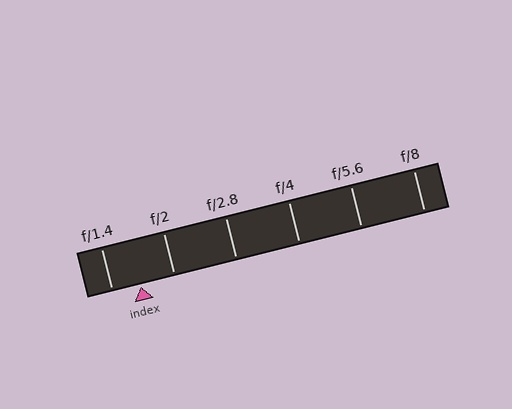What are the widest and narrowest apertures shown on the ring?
The widest aperture shown is f/1.4 and the narrowest is f/8.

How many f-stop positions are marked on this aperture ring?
There are 6 f-stop positions marked.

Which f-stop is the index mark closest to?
The index mark is closest to f/1.4.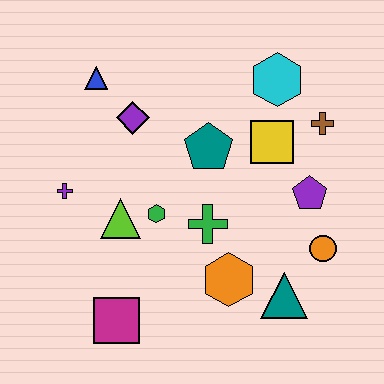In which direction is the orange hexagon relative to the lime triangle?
The orange hexagon is to the right of the lime triangle.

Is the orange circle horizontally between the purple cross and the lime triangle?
No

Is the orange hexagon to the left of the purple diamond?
No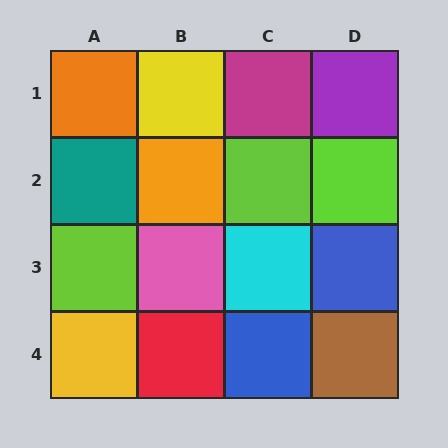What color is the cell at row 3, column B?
Pink.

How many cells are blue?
2 cells are blue.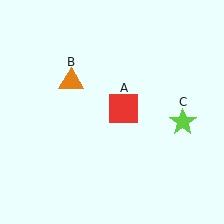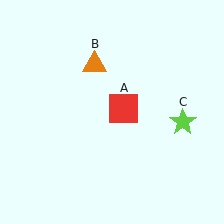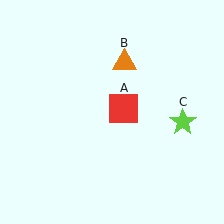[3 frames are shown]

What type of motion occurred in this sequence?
The orange triangle (object B) rotated clockwise around the center of the scene.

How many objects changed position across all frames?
1 object changed position: orange triangle (object B).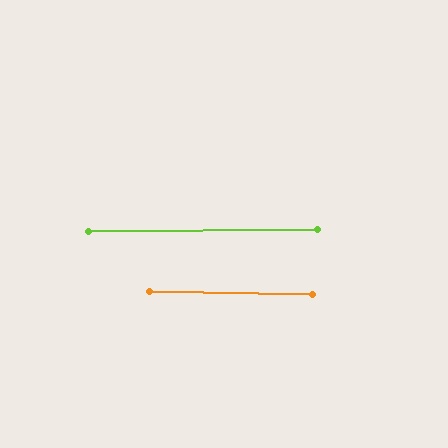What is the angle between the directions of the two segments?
Approximately 1 degree.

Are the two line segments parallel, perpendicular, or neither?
Parallel — their directions differ by only 1.5°.